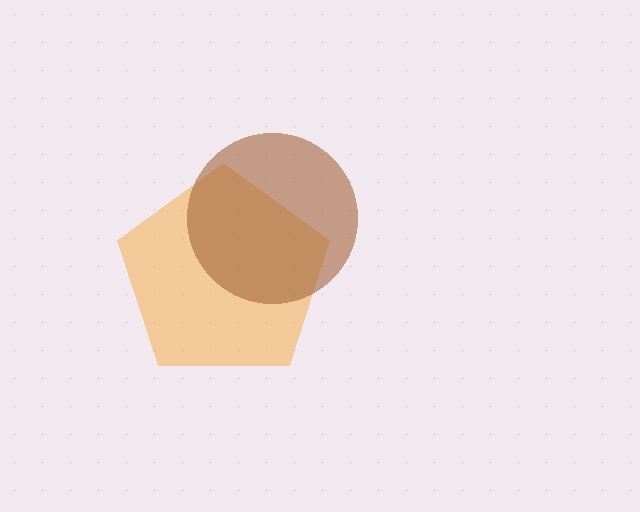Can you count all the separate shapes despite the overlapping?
Yes, there are 2 separate shapes.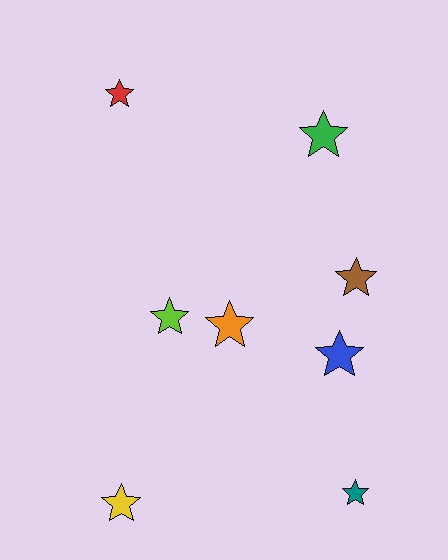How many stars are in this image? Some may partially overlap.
There are 8 stars.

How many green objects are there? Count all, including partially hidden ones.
There is 1 green object.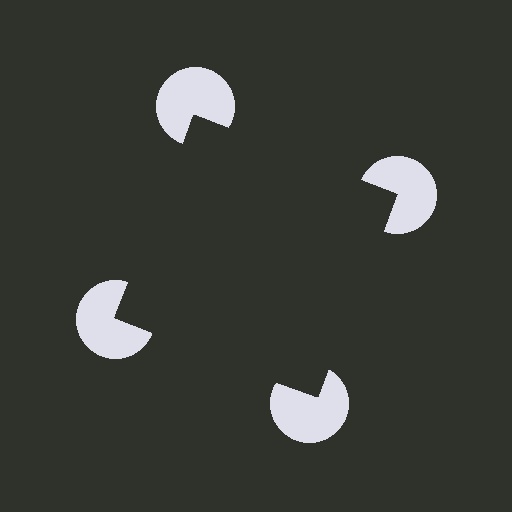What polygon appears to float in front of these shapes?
An illusory square — its edges are inferred from the aligned wedge cuts in the pac-man discs, not physically drawn.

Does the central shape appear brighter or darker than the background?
It typically appears slightly darker than the background, even though no actual brightness change is drawn.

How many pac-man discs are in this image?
There are 4 — one at each vertex of the illusory square.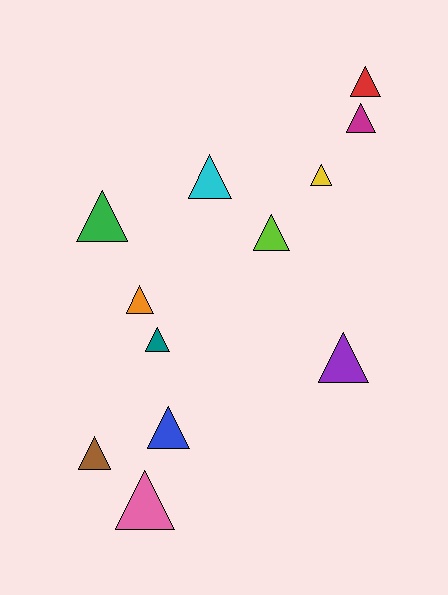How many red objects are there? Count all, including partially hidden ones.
There is 1 red object.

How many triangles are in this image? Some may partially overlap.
There are 12 triangles.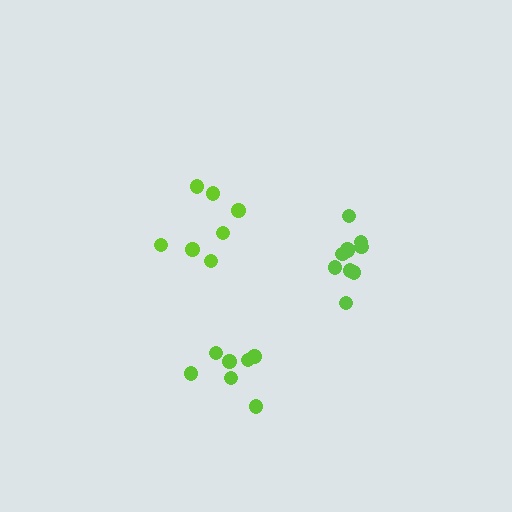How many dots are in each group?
Group 1: 7 dots, Group 2: 10 dots, Group 3: 7 dots (24 total).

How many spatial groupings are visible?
There are 3 spatial groupings.